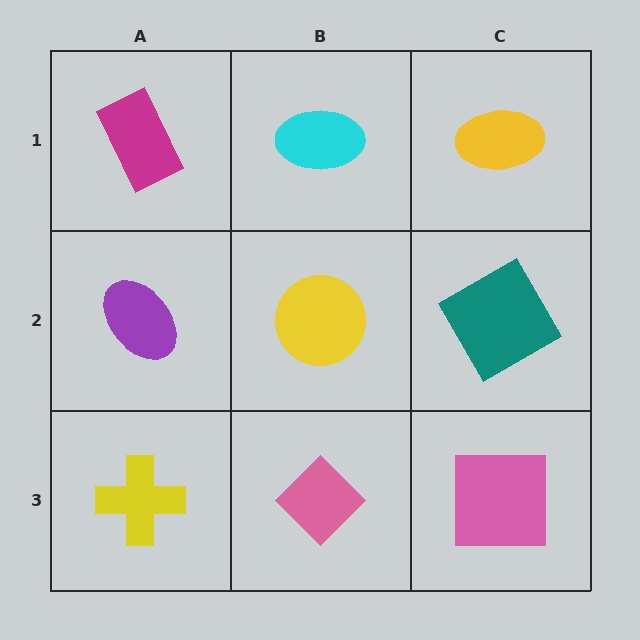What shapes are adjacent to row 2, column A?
A magenta rectangle (row 1, column A), a yellow cross (row 3, column A), a yellow circle (row 2, column B).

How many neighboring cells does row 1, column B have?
3.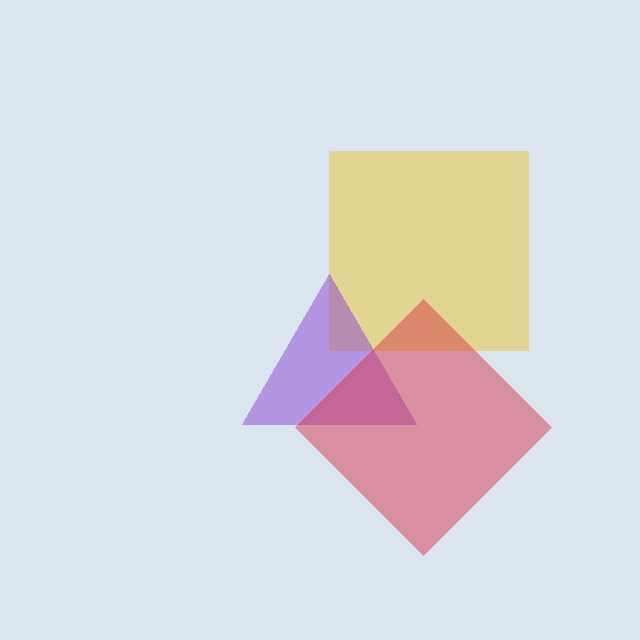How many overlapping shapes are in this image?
There are 3 overlapping shapes in the image.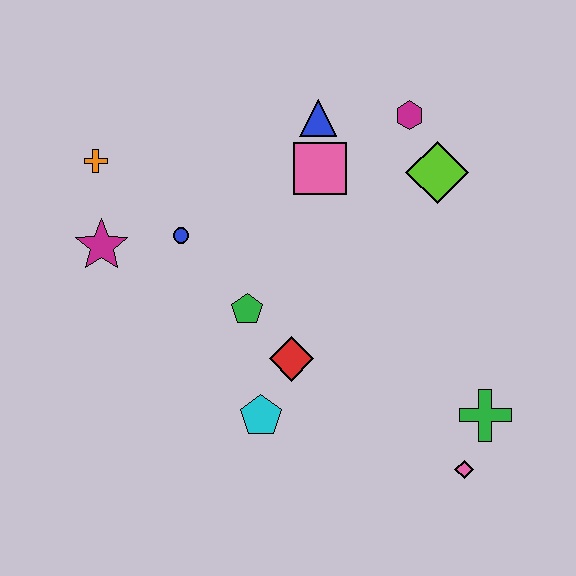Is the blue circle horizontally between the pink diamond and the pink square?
No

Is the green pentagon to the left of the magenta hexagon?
Yes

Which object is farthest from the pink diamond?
The orange cross is farthest from the pink diamond.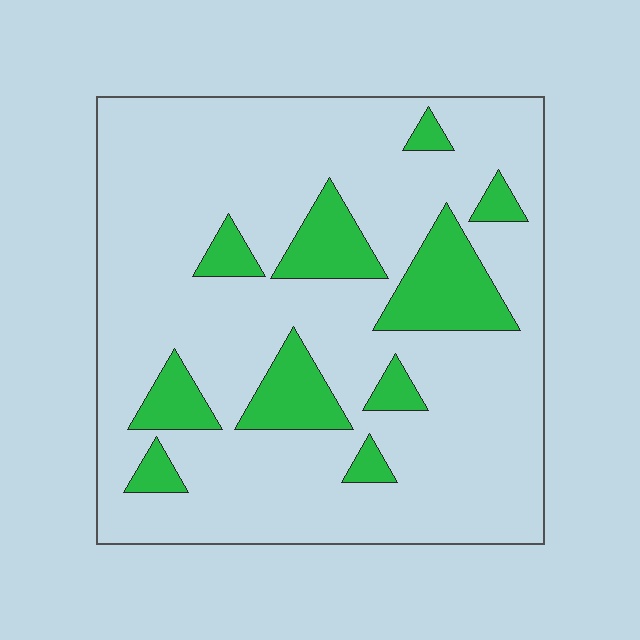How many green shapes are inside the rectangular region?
10.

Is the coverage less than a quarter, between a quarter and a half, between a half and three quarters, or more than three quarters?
Less than a quarter.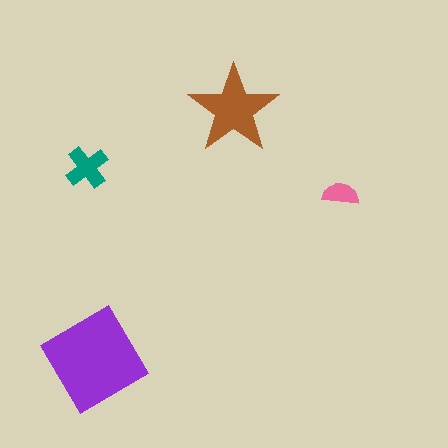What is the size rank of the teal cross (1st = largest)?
3rd.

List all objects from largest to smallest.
The purple diamond, the brown star, the teal cross, the pink semicircle.